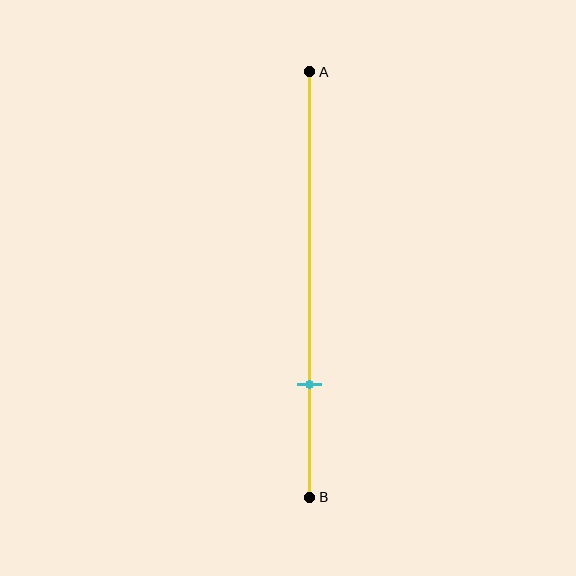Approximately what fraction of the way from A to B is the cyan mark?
The cyan mark is approximately 75% of the way from A to B.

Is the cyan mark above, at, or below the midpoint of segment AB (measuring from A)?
The cyan mark is below the midpoint of segment AB.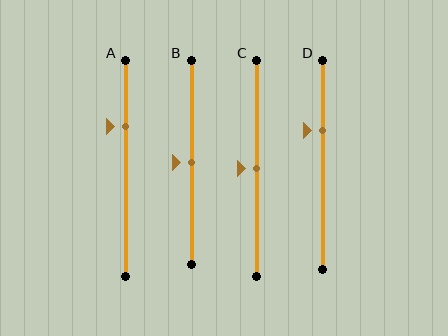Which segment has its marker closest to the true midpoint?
Segment B has its marker closest to the true midpoint.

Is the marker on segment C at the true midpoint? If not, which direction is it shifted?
Yes, the marker on segment C is at the true midpoint.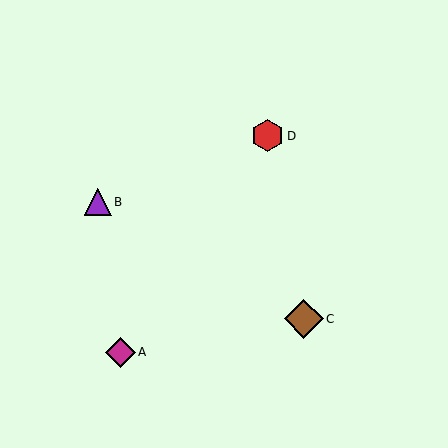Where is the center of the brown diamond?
The center of the brown diamond is at (304, 319).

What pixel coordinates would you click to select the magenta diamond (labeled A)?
Click at (120, 352) to select the magenta diamond A.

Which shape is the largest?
The brown diamond (labeled C) is the largest.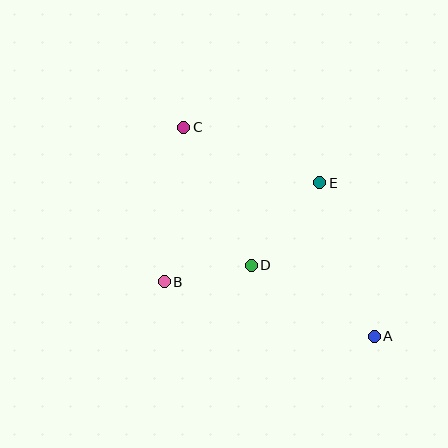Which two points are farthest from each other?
Points A and C are farthest from each other.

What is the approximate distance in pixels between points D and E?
The distance between D and E is approximately 107 pixels.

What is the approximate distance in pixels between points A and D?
The distance between A and D is approximately 142 pixels.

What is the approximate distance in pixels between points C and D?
The distance between C and D is approximately 154 pixels.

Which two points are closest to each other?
Points B and D are closest to each other.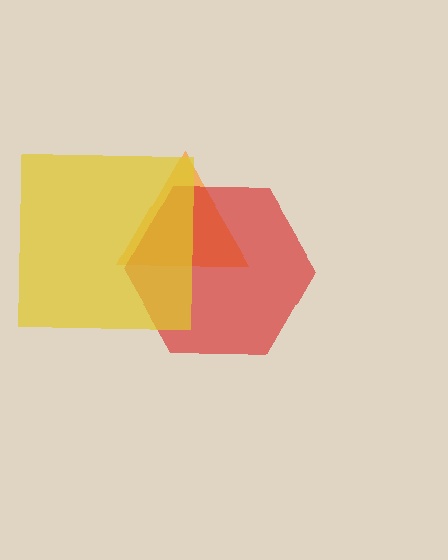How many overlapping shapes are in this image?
There are 3 overlapping shapes in the image.